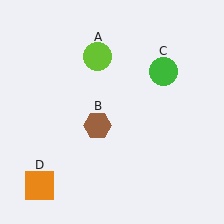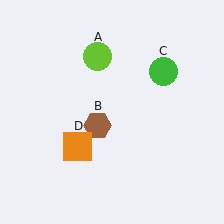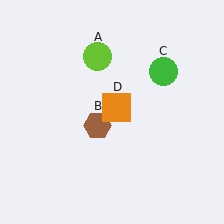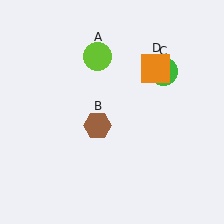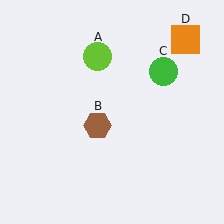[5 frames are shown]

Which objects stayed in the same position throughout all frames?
Lime circle (object A) and brown hexagon (object B) and green circle (object C) remained stationary.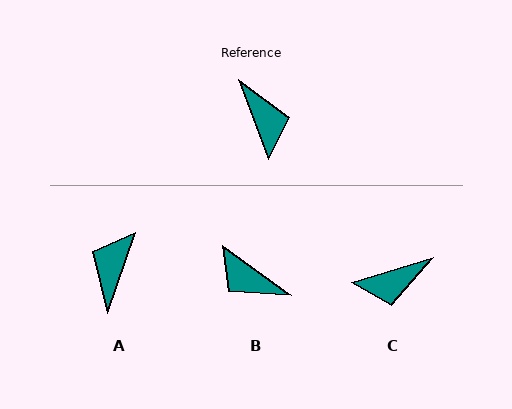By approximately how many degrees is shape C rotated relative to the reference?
Approximately 94 degrees clockwise.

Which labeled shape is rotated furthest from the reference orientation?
B, about 147 degrees away.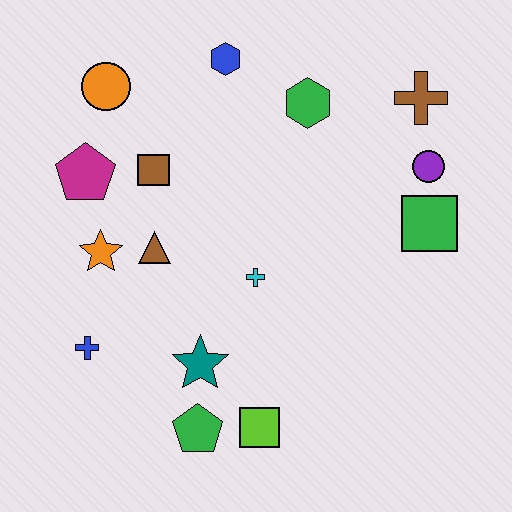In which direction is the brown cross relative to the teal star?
The brown cross is above the teal star.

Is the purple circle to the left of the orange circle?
No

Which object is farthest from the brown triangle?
The brown cross is farthest from the brown triangle.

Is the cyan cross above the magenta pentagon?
No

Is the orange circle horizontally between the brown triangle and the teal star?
No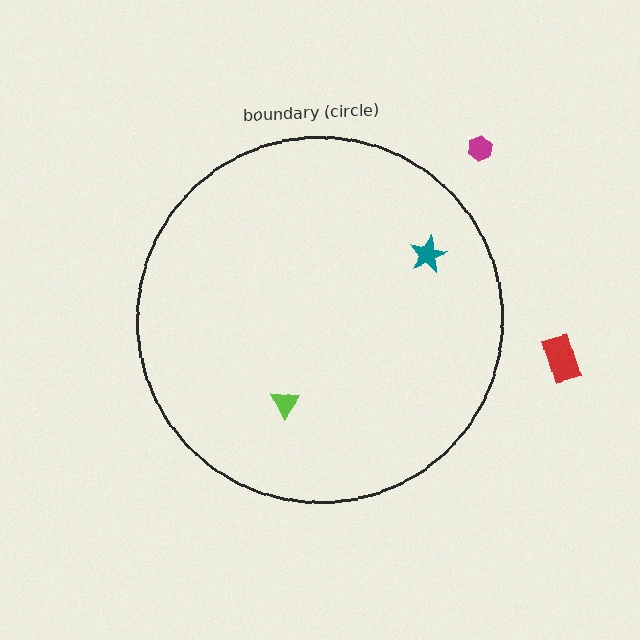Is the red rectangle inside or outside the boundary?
Outside.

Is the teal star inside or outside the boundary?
Inside.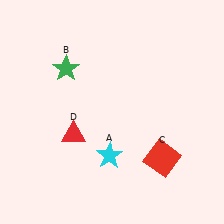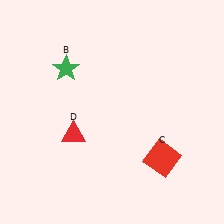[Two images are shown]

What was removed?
The cyan star (A) was removed in Image 2.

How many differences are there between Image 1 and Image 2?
There is 1 difference between the two images.